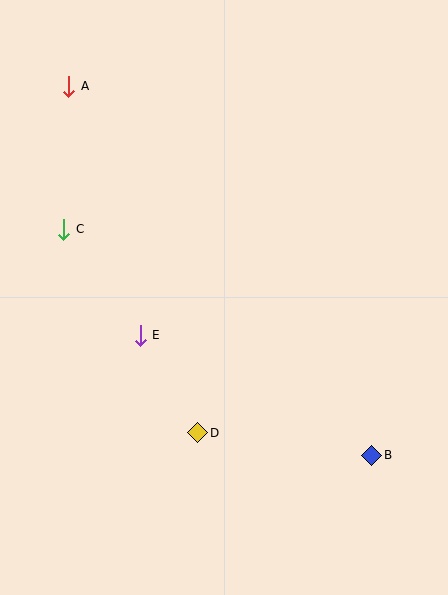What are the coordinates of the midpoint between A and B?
The midpoint between A and B is at (220, 271).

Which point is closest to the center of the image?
Point E at (140, 335) is closest to the center.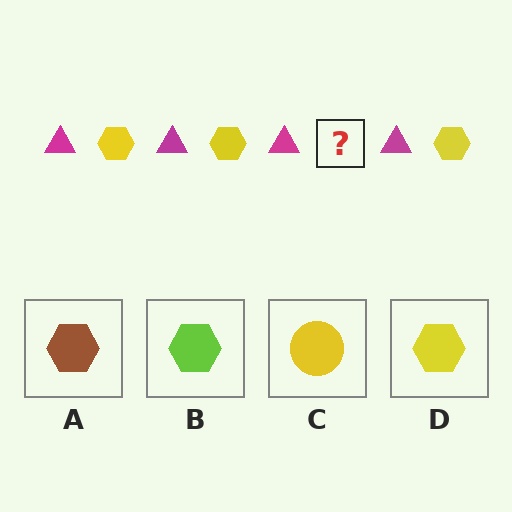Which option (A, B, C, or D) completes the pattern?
D.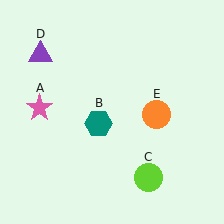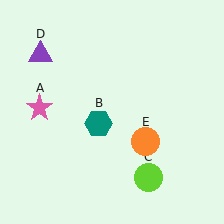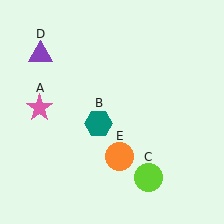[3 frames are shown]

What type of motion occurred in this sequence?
The orange circle (object E) rotated clockwise around the center of the scene.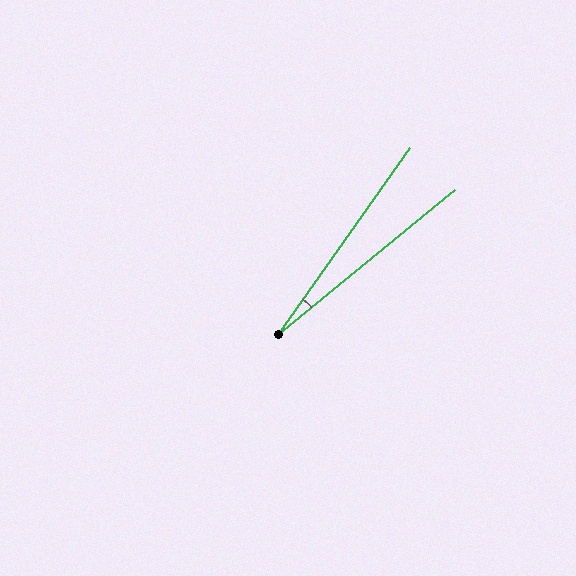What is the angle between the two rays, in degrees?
Approximately 16 degrees.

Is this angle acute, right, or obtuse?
It is acute.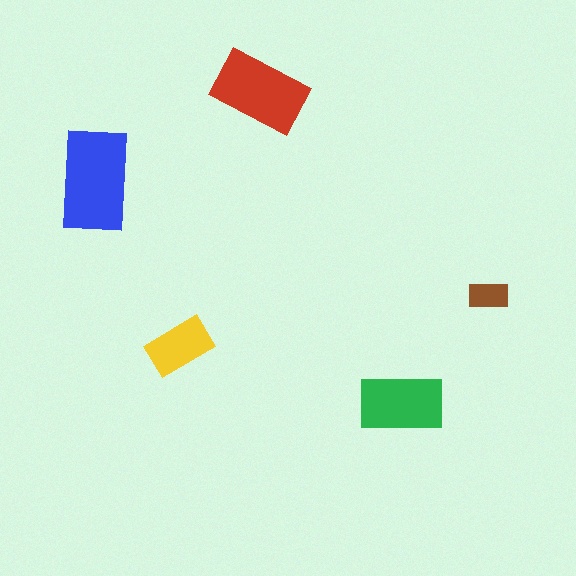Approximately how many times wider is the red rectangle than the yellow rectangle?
About 1.5 times wider.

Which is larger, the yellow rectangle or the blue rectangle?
The blue one.